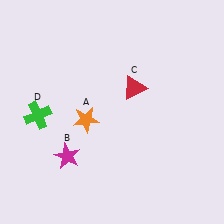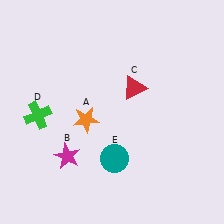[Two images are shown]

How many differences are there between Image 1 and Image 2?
There is 1 difference between the two images.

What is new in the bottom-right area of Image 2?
A teal circle (E) was added in the bottom-right area of Image 2.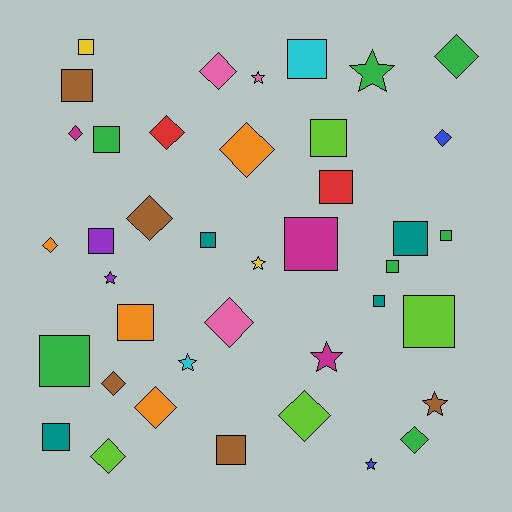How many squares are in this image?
There are 18 squares.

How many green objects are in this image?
There are 7 green objects.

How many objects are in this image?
There are 40 objects.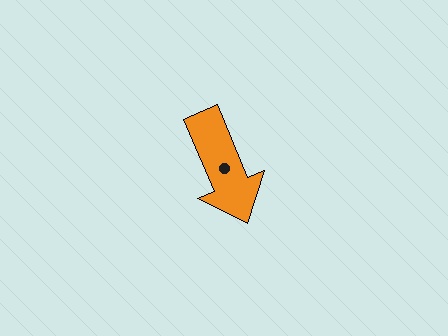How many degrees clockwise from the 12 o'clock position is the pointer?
Approximately 157 degrees.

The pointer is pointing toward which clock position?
Roughly 5 o'clock.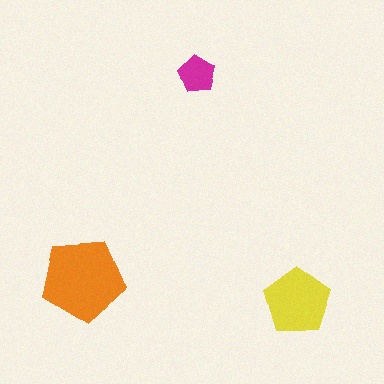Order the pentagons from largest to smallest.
the orange one, the yellow one, the magenta one.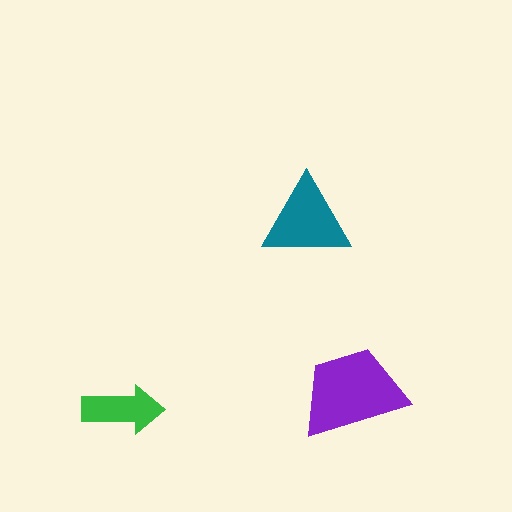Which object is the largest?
The purple trapezoid.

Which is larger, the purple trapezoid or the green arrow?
The purple trapezoid.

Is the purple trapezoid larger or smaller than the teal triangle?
Larger.